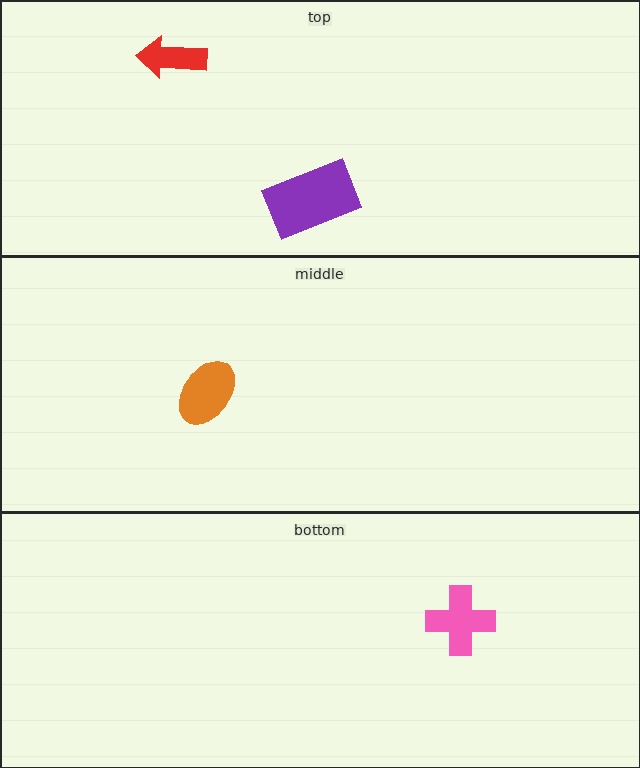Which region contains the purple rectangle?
The top region.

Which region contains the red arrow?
The top region.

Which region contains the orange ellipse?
The middle region.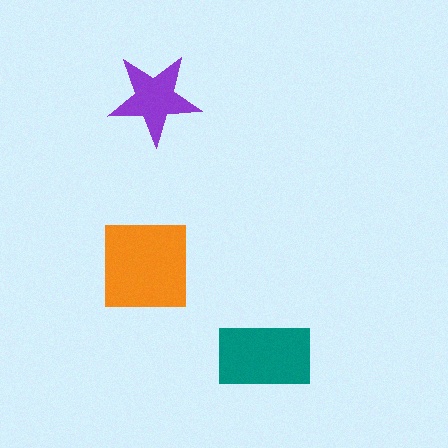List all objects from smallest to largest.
The purple star, the teal rectangle, the orange square.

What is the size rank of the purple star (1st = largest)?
3rd.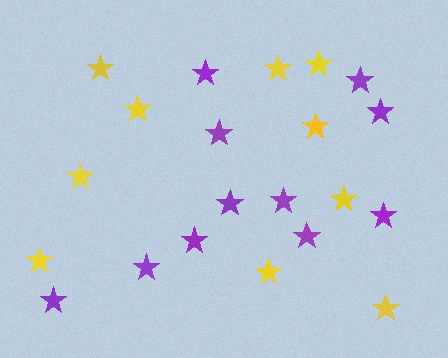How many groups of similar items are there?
There are 2 groups: one group of purple stars (11) and one group of yellow stars (10).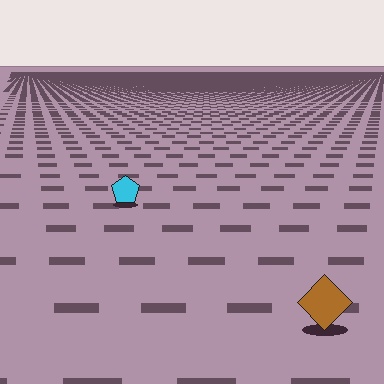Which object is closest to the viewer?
The brown diamond is closest. The texture marks near it are larger and more spread out.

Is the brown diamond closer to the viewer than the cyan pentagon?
Yes. The brown diamond is closer — you can tell from the texture gradient: the ground texture is coarser near it.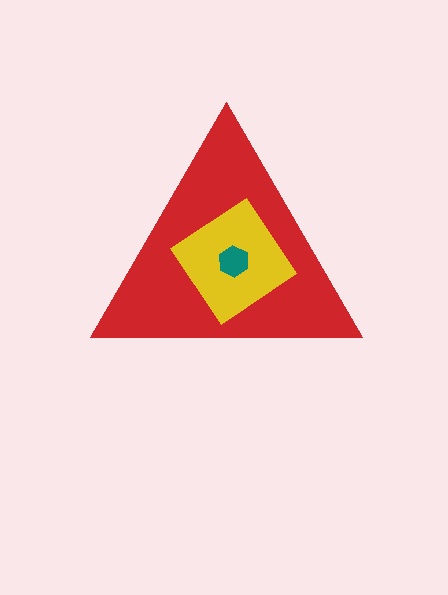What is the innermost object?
The teal hexagon.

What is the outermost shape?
The red triangle.